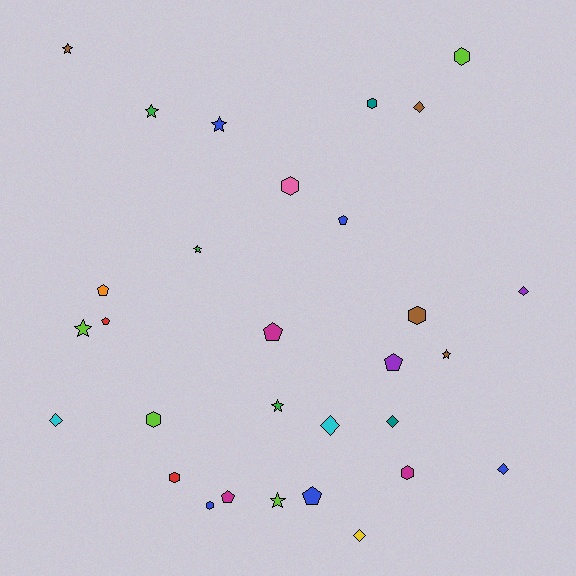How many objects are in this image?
There are 30 objects.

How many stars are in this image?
There are 8 stars.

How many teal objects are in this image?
There are 2 teal objects.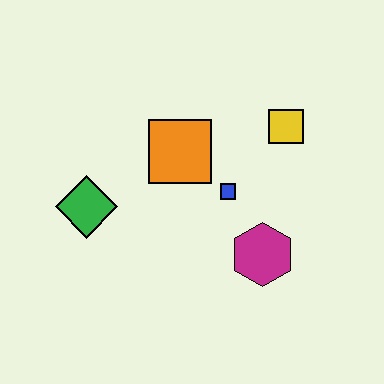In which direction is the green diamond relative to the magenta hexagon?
The green diamond is to the left of the magenta hexagon.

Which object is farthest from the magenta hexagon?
The green diamond is farthest from the magenta hexagon.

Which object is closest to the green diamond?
The orange square is closest to the green diamond.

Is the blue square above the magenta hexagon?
Yes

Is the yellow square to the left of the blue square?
No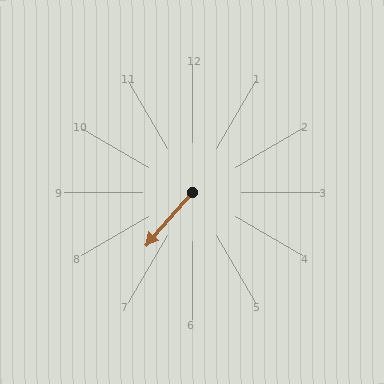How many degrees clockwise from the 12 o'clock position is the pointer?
Approximately 221 degrees.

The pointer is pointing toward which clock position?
Roughly 7 o'clock.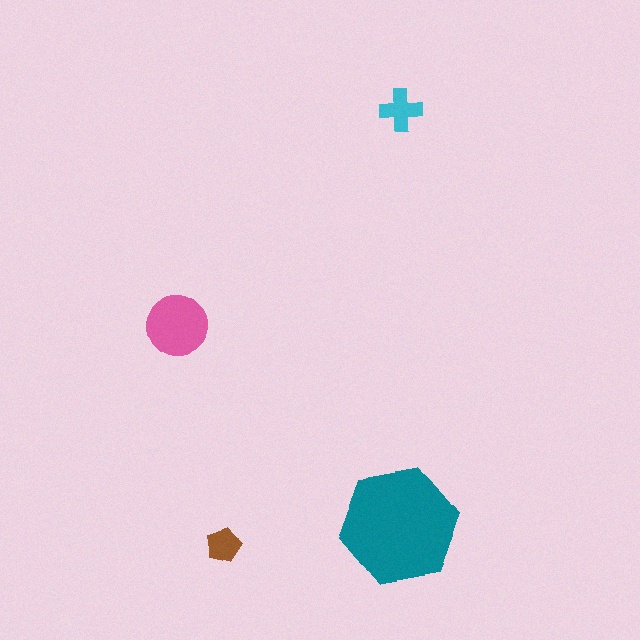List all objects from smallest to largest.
The brown pentagon, the cyan cross, the pink circle, the teal hexagon.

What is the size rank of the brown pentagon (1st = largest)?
4th.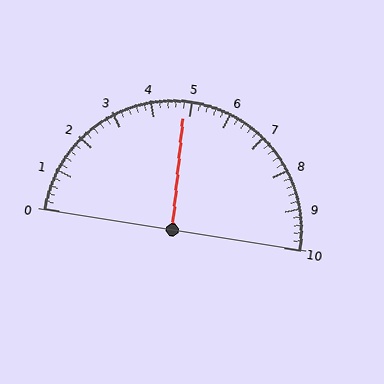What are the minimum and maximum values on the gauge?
The gauge ranges from 0 to 10.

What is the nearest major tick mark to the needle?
The nearest major tick mark is 5.